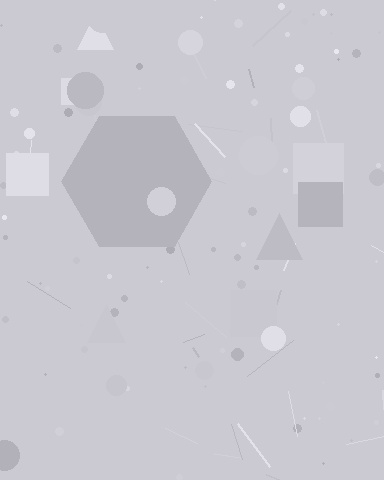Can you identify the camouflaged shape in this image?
The camouflaged shape is a hexagon.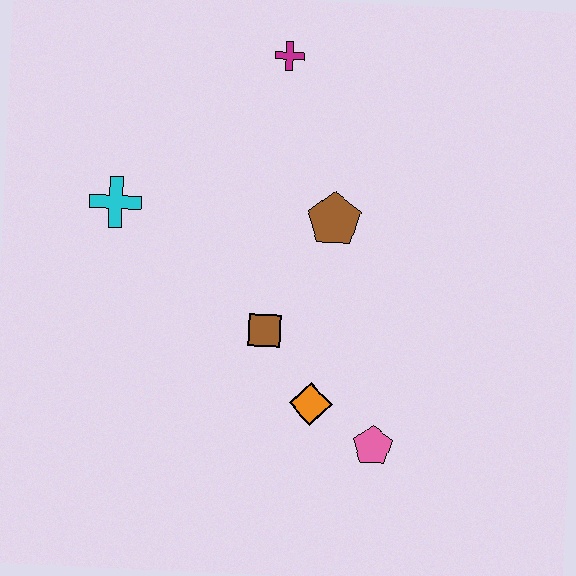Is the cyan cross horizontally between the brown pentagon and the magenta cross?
No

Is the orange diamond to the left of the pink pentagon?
Yes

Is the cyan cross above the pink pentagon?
Yes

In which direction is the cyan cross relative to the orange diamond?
The cyan cross is to the left of the orange diamond.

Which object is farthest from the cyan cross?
The pink pentagon is farthest from the cyan cross.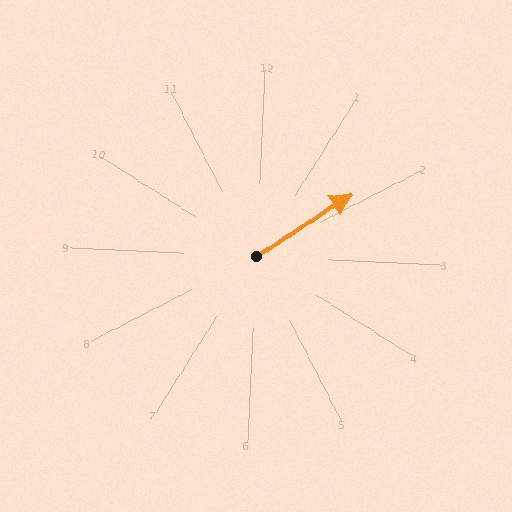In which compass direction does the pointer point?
Northeast.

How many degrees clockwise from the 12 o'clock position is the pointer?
Approximately 54 degrees.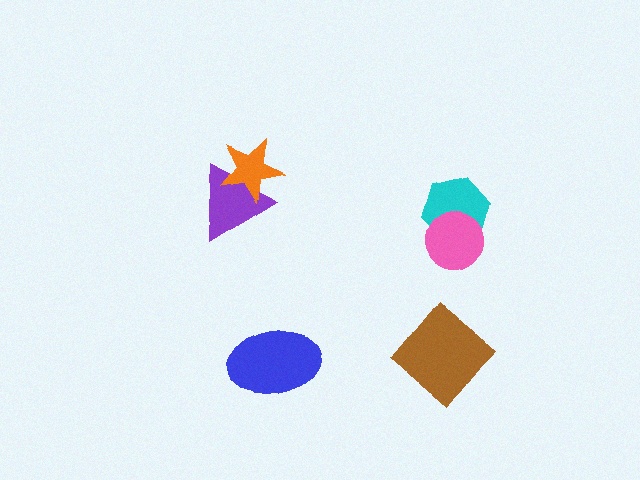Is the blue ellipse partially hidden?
No, no other shape covers it.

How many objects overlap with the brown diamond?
0 objects overlap with the brown diamond.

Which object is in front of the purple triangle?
The orange star is in front of the purple triangle.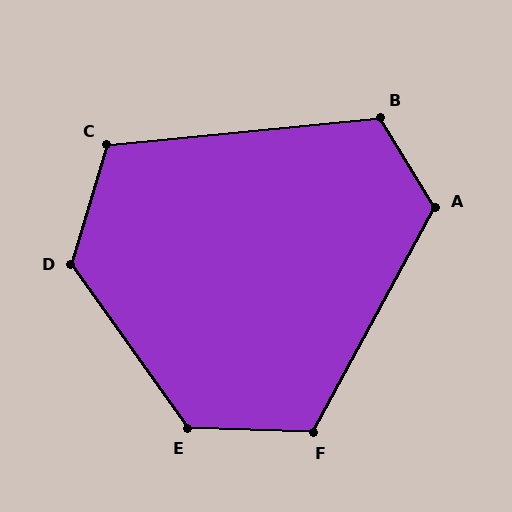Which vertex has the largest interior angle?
D, at approximately 127 degrees.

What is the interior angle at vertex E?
Approximately 127 degrees (obtuse).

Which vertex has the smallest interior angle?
C, at approximately 113 degrees.